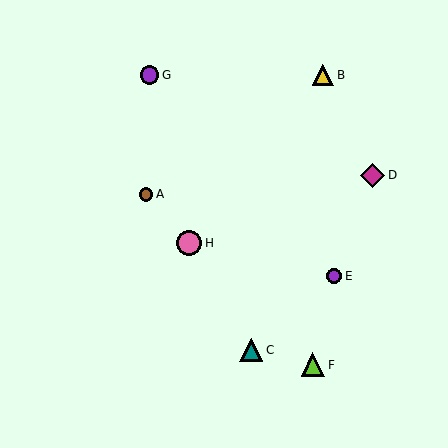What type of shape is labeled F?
Shape F is a lime triangle.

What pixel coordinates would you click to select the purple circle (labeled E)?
Click at (334, 276) to select the purple circle E.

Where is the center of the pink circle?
The center of the pink circle is at (189, 243).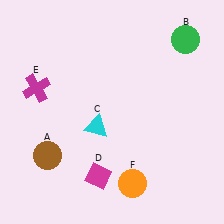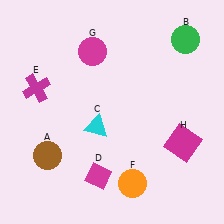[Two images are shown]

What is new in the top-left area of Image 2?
A magenta circle (G) was added in the top-left area of Image 2.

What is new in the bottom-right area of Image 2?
A magenta square (H) was added in the bottom-right area of Image 2.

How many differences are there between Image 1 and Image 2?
There are 2 differences between the two images.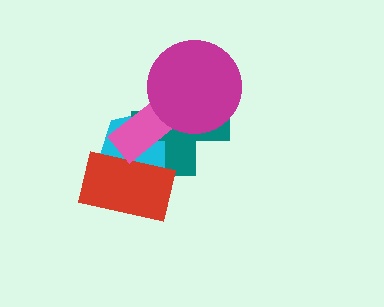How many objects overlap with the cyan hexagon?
3 objects overlap with the cyan hexagon.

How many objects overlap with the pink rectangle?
3 objects overlap with the pink rectangle.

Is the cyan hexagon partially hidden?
Yes, it is partially covered by another shape.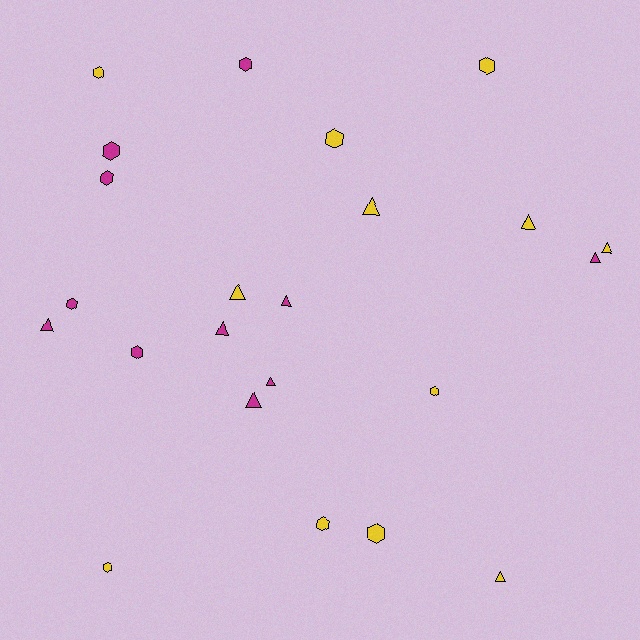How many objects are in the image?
There are 23 objects.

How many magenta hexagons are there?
There are 5 magenta hexagons.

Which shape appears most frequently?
Hexagon, with 12 objects.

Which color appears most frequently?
Yellow, with 12 objects.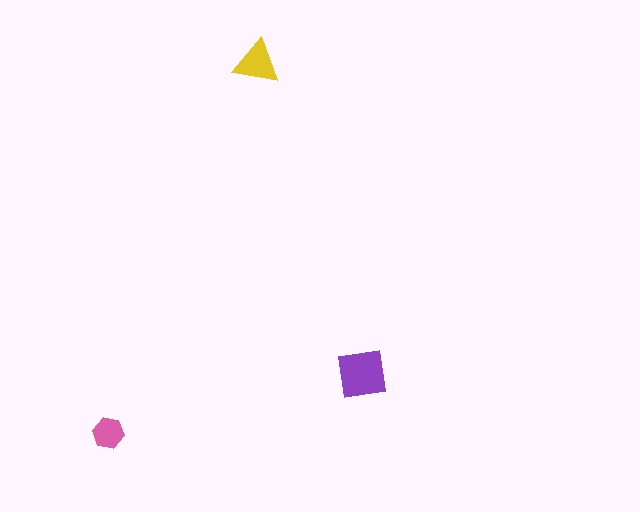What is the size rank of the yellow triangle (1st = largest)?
2nd.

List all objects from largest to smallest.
The purple square, the yellow triangle, the pink hexagon.